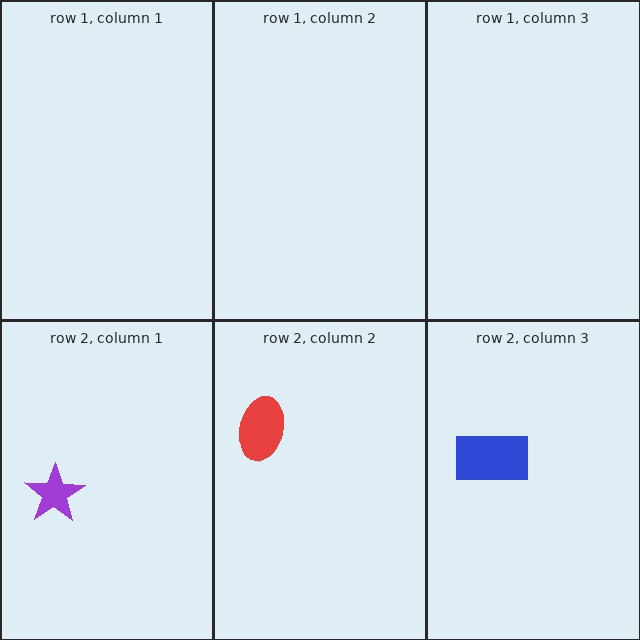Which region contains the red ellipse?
The row 2, column 2 region.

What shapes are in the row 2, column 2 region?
The red ellipse.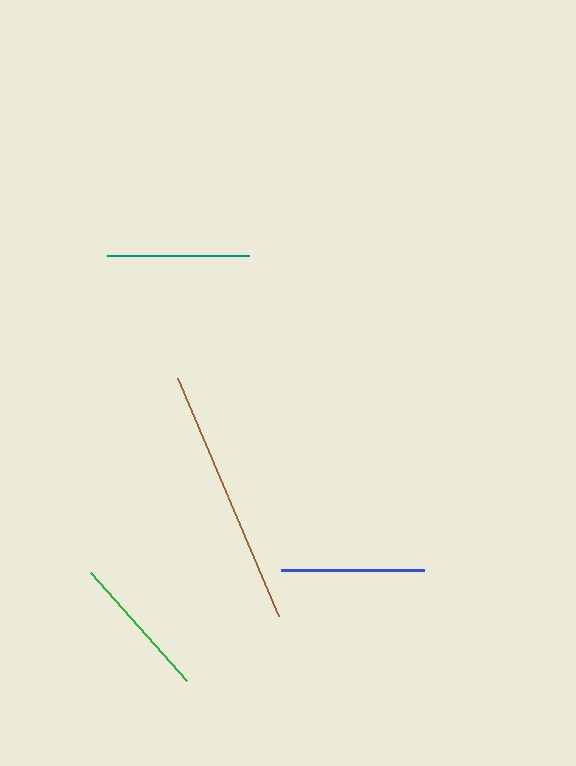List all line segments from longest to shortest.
From longest to shortest: brown, green, blue, teal.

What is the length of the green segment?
The green segment is approximately 144 pixels long.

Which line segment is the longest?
The brown line is the longest at approximately 259 pixels.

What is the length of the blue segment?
The blue segment is approximately 143 pixels long.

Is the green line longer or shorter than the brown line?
The brown line is longer than the green line.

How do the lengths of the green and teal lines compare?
The green and teal lines are approximately the same length.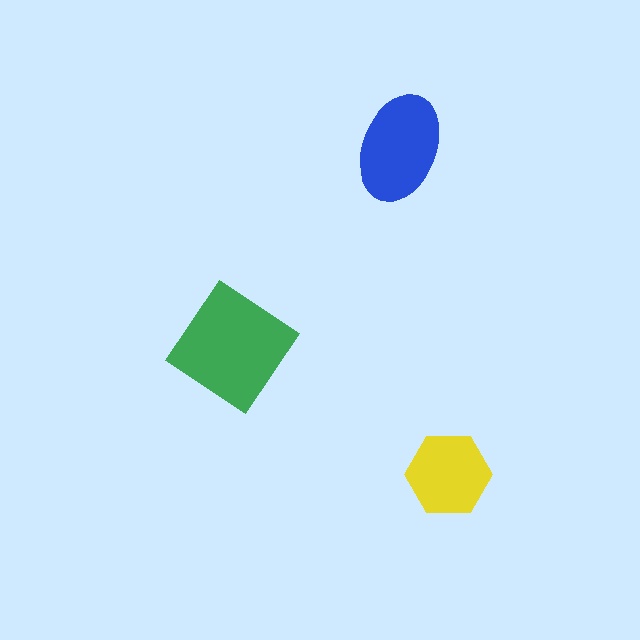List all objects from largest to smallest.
The green diamond, the blue ellipse, the yellow hexagon.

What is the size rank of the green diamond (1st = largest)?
1st.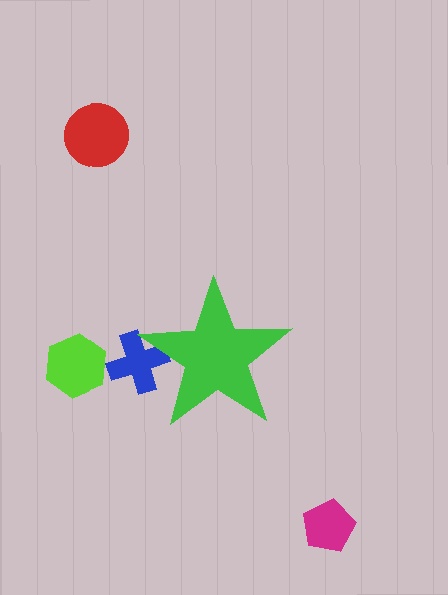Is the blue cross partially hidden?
Yes, the blue cross is partially hidden behind the green star.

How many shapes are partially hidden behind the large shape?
1 shape is partially hidden.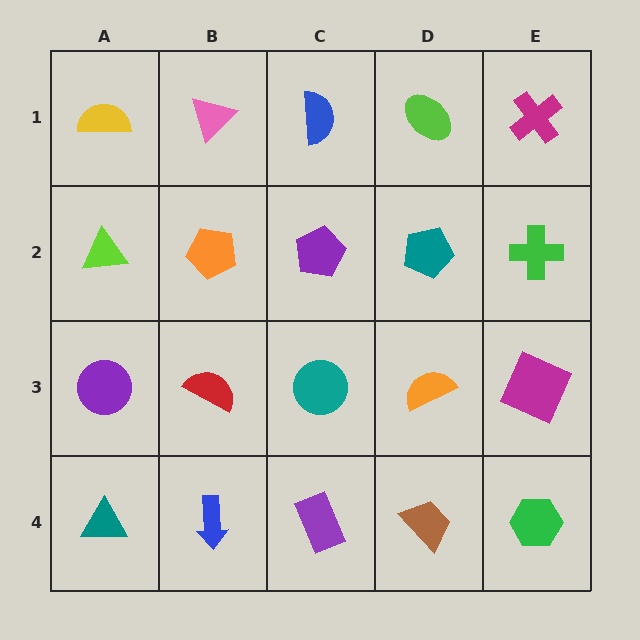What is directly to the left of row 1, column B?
A yellow semicircle.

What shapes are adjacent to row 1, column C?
A purple pentagon (row 2, column C), a pink triangle (row 1, column B), a lime ellipse (row 1, column D).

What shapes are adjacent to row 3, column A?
A lime triangle (row 2, column A), a teal triangle (row 4, column A), a red semicircle (row 3, column B).